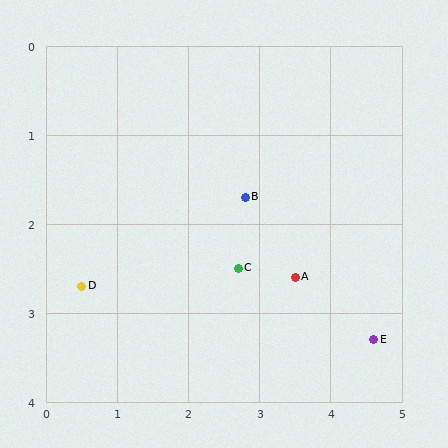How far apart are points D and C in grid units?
Points D and C are about 2.2 grid units apart.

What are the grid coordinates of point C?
Point C is at approximately (2.7, 2.5).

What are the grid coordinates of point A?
Point A is at approximately (3.5, 2.6).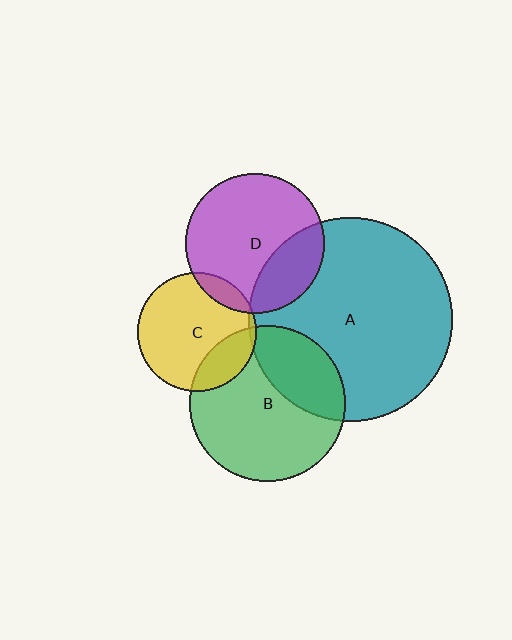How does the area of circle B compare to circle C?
Approximately 1.7 times.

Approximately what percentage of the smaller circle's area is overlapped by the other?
Approximately 25%.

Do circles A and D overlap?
Yes.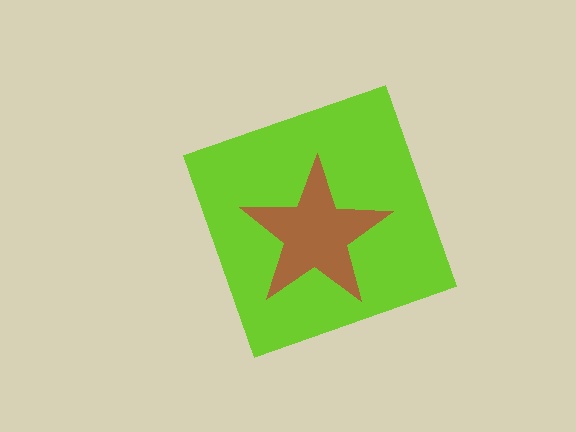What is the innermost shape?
The brown star.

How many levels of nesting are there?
2.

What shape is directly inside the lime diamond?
The brown star.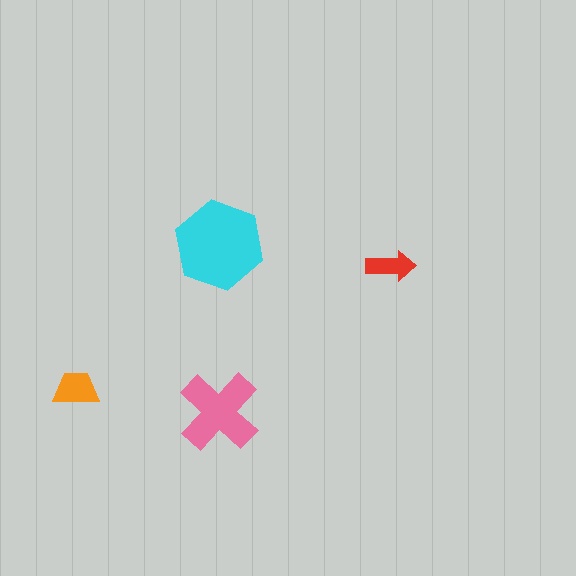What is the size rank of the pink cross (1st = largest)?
2nd.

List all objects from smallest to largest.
The red arrow, the orange trapezoid, the pink cross, the cyan hexagon.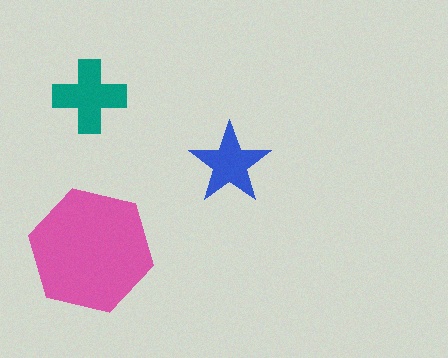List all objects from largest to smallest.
The pink hexagon, the teal cross, the blue star.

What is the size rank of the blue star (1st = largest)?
3rd.